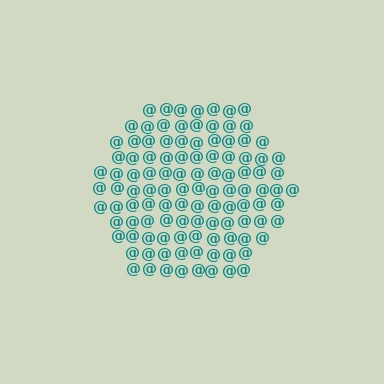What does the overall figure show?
The overall figure shows a hexagon.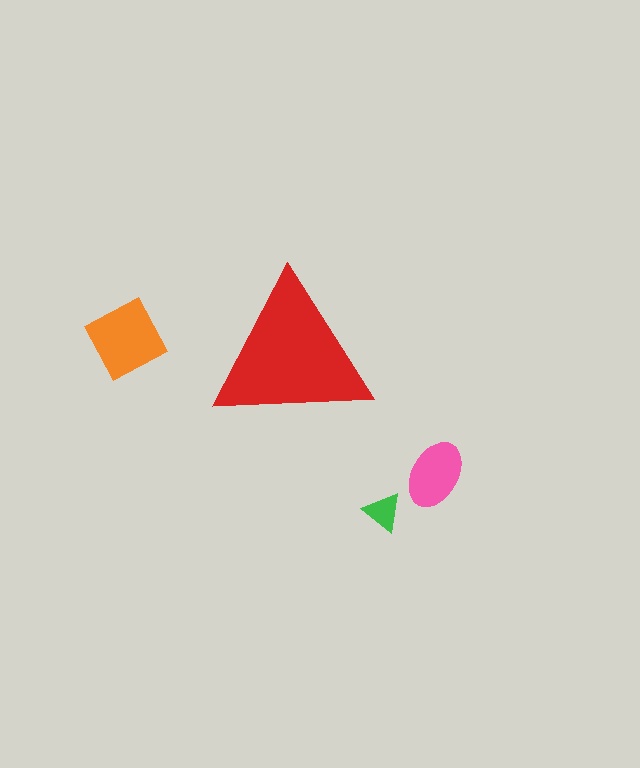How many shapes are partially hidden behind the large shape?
0 shapes are partially hidden.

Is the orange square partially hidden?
No, the orange square is fully visible.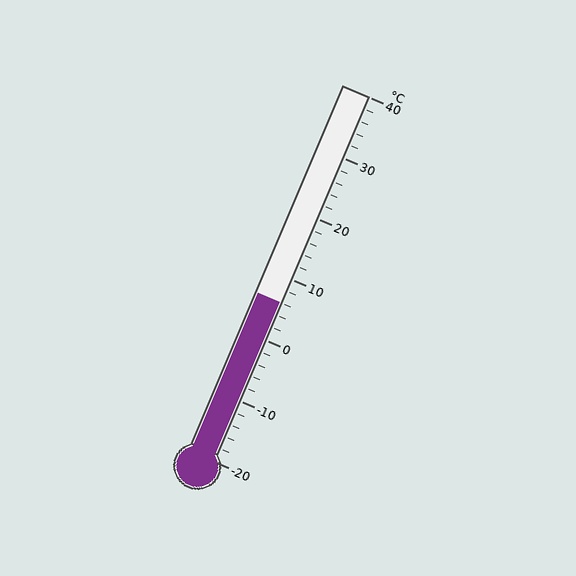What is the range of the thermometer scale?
The thermometer scale ranges from -20°C to 40°C.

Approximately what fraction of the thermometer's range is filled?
The thermometer is filled to approximately 45% of its range.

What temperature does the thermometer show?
The thermometer shows approximately 6°C.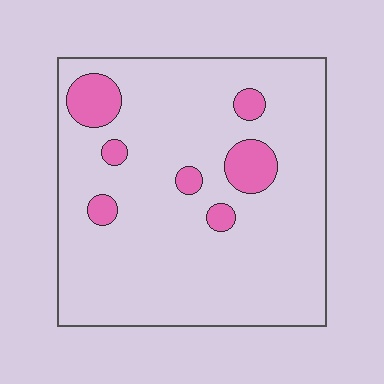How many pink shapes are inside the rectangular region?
7.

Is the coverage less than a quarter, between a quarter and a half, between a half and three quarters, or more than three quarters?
Less than a quarter.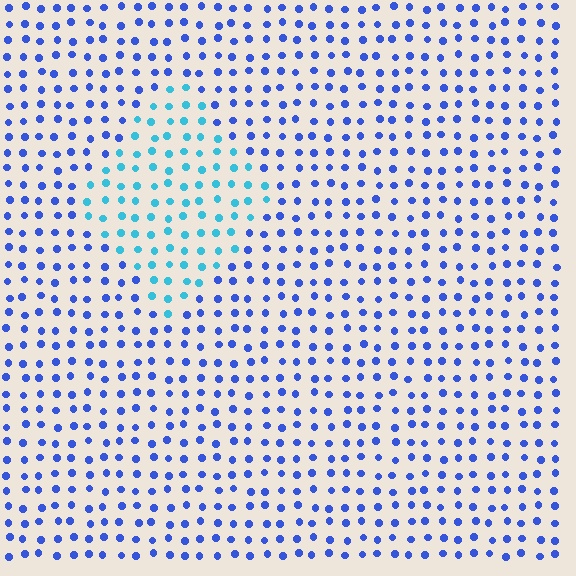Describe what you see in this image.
The image is filled with small blue elements in a uniform arrangement. A diamond-shaped region is visible where the elements are tinted to a slightly different hue, forming a subtle color boundary.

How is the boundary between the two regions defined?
The boundary is defined purely by a slight shift in hue (about 39 degrees). Spacing, size, and orientation are identical on both sides.